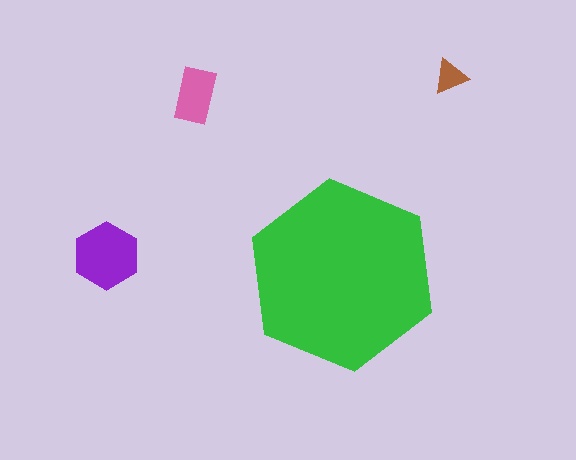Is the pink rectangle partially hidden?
No, the pink rectangle is fully visible.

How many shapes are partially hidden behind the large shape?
0 shapes are partially hidden.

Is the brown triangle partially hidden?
No, the brown triangle is fully visible.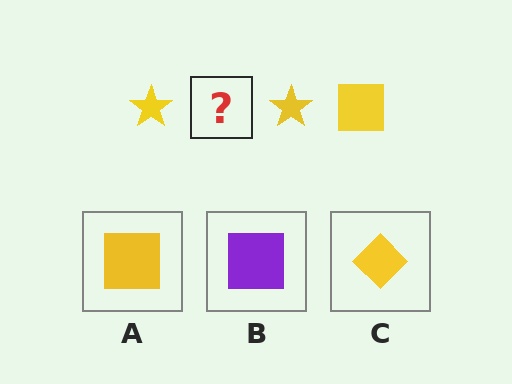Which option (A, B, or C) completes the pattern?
A.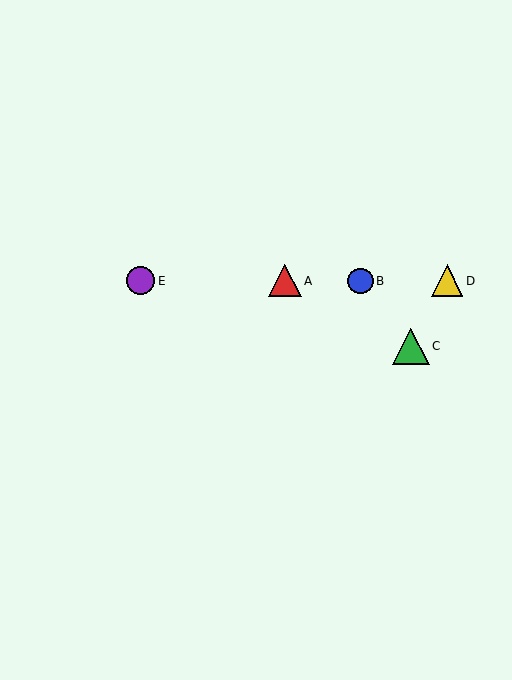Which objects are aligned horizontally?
Objects A, B, D, E are aligned horizontally.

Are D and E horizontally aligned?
Yes, both are at y≈281.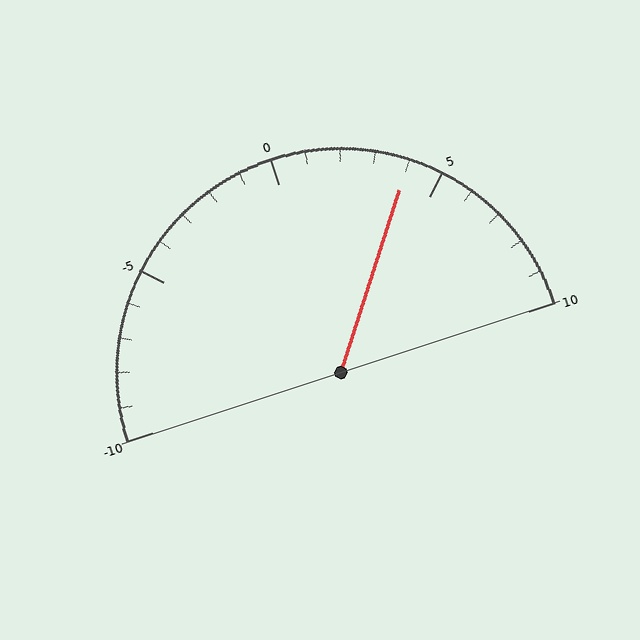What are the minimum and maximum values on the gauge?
The gauge ranges from -10 to 10.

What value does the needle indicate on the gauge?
The needle indicates approximately 4.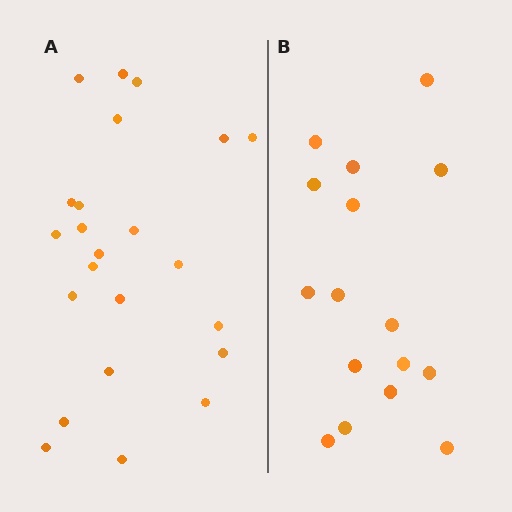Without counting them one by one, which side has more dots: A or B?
Region A (the left region) has more dots.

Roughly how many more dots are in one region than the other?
Region A has roughly 8 or so more dots than region B.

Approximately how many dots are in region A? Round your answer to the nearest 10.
About 20 dots. (The exact count is 23, which rounds to 20.)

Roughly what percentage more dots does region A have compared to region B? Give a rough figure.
About 45% more.